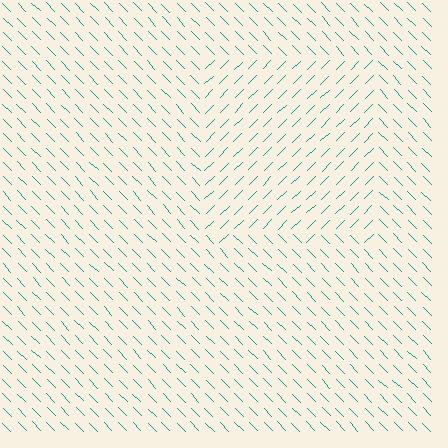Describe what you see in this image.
The image is filled with small teal line segments. A rectangle region in the image has lines oriented differently from the surrounding lines, creating a visible texture boundary.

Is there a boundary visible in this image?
Yes, there is a texture boundary formed by a change in line orientation.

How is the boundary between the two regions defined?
The boundary is defined purely by a change in line orientation (approximately 90 degrees difference). All lines are the same color and thickness.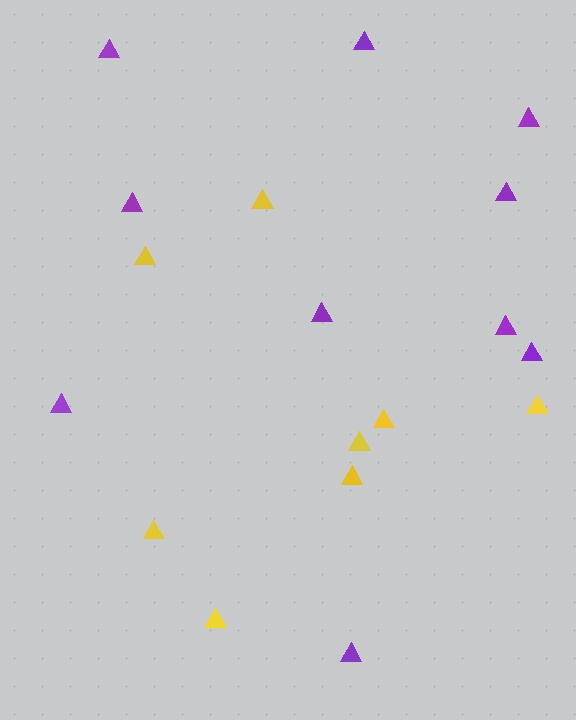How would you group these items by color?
There are 2 groups: one group of yellow triangles (8) and one group of purple triangles (10).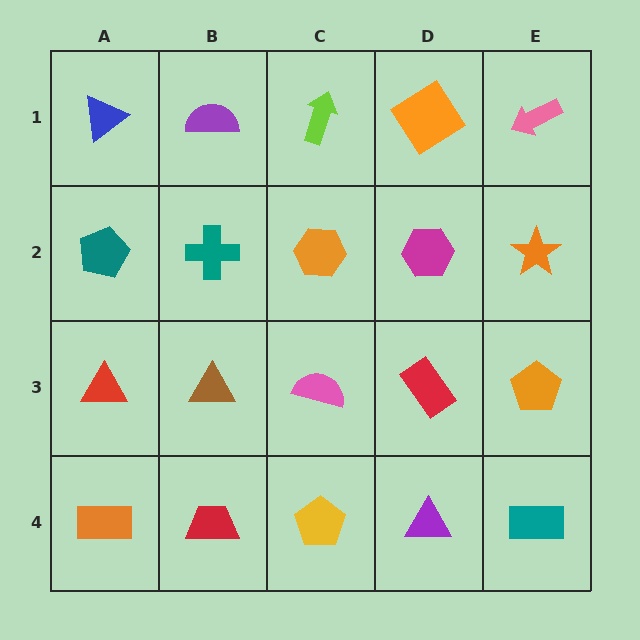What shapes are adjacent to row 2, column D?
An orange diamond (row 1, column D), a red rectangle (row 3, column D), an orange hexagon (row 2, column C), an orange star (row 2, column E).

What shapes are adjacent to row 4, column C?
A pink semicircle (row 3, column C), a red trapezoid (row 4, column B), a purple triangle (row 4, column D).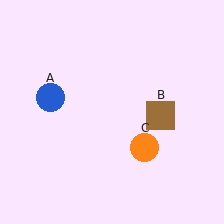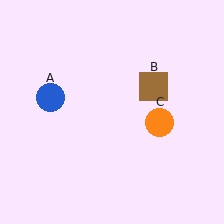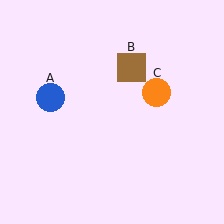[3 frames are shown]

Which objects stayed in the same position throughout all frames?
Blue circle (object A) remained stationary.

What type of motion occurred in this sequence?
The brown square (object B), orange circle (object C) rotated counterclockwise around the center of the scene.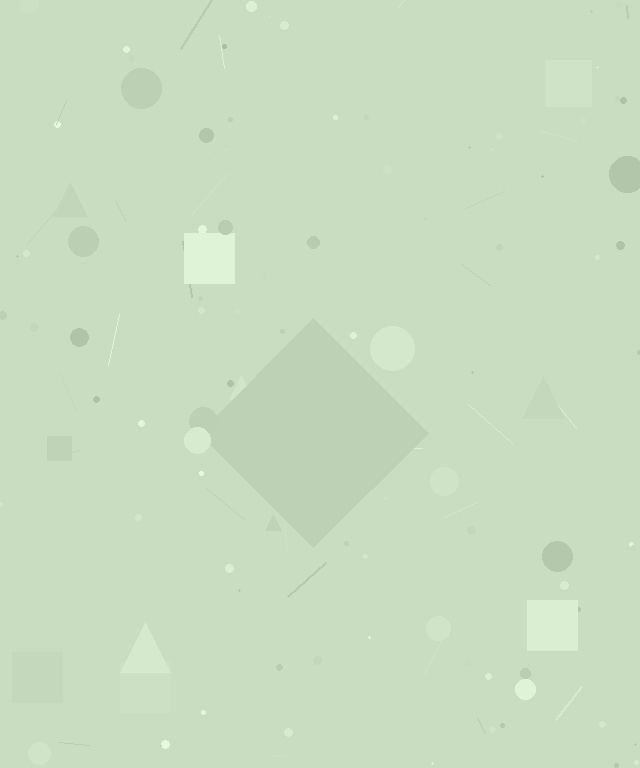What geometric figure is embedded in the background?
A diamond is embedded in the background.